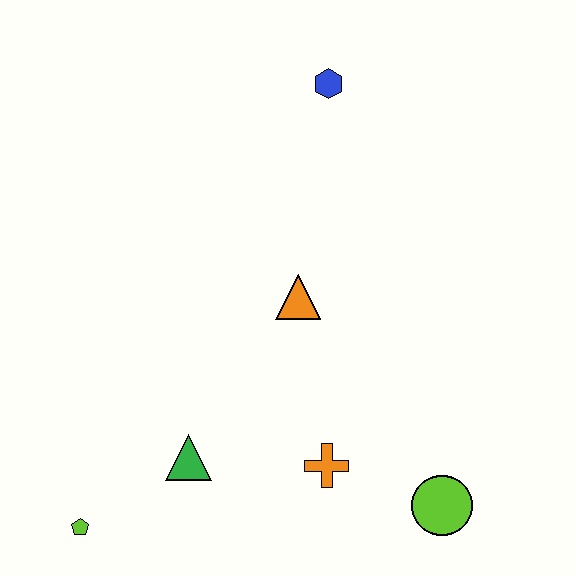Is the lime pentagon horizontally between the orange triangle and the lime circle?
No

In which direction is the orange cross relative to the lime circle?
The orange cross is to the left of the lime circle.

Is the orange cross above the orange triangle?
No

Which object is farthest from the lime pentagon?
The blue hexagon is farthest from the lime pentagon.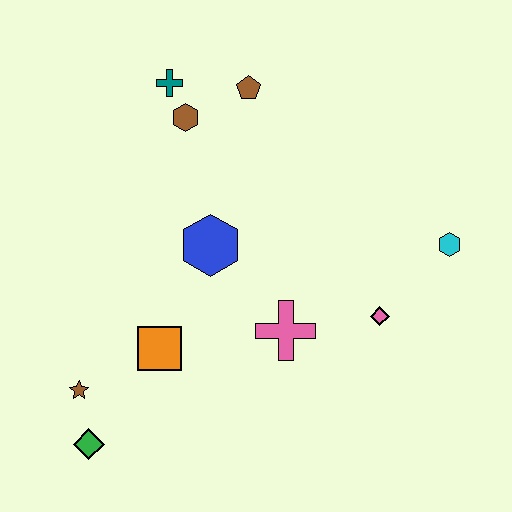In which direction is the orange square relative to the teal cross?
The orange square is below the teal cross.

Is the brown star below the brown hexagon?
Yes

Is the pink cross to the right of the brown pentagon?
Yes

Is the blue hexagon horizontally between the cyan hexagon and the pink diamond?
No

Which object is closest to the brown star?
The green diamond is closest to the brown star.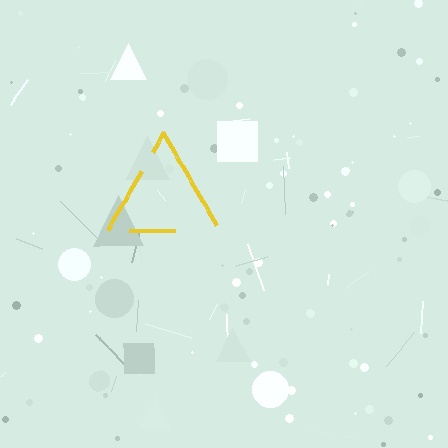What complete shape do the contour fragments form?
The contour fragments form a triangle.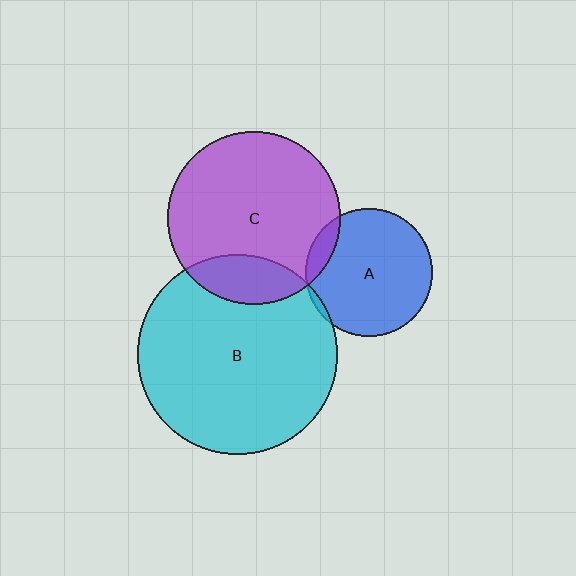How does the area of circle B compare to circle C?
Approximately 1.3 times.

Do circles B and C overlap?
Yes.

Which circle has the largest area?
Circle B (cyan).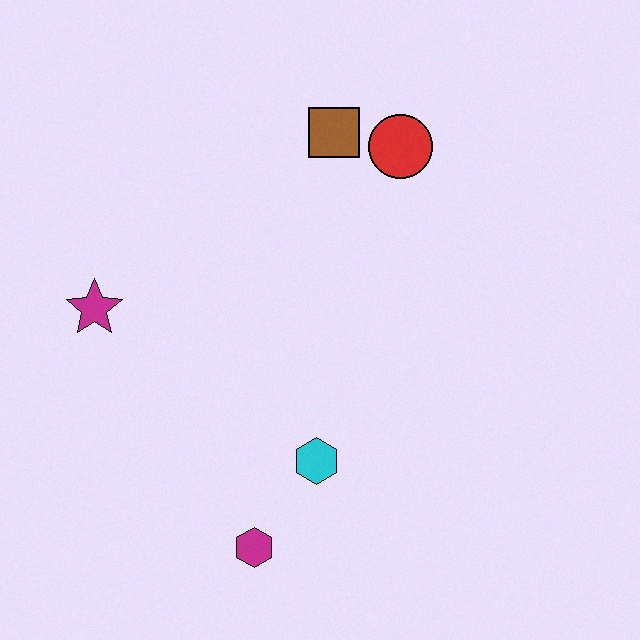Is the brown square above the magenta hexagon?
Yes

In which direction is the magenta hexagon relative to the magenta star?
The magenta hexagon is below the magenta star.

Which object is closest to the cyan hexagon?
The magenta hexagon is closest to the cyan hexagon.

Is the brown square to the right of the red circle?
No